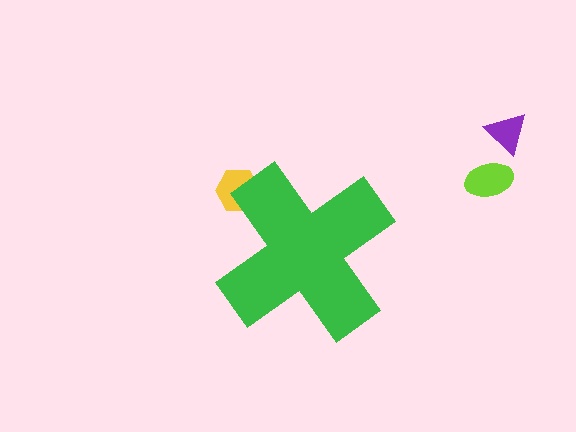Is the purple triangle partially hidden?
No, the purple triangle is fully visible.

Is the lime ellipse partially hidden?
No, the lime ellipse is fully visible.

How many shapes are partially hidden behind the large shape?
1 shape is partially hidden.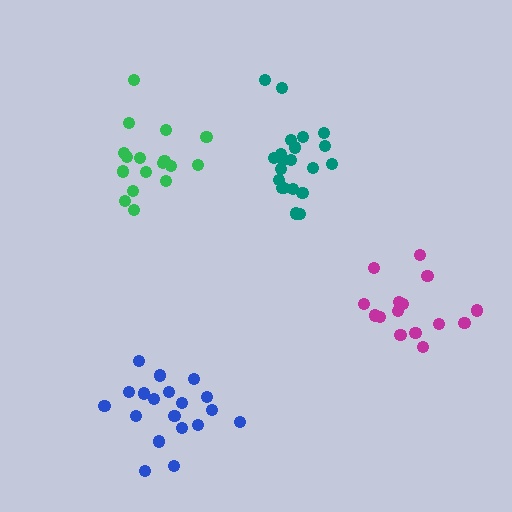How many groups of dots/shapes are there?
There are 4 groups.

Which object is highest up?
The teal cluster is topmost.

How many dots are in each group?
Group 1: 19 dots, Group 2: 17 dots, Group 3: 15 dots, Group 4: 21 dots (72 total).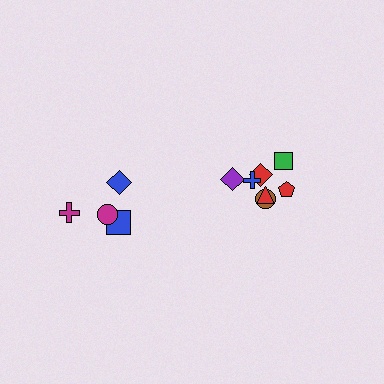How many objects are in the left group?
There are 4 objects.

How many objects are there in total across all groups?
There are 11 objects.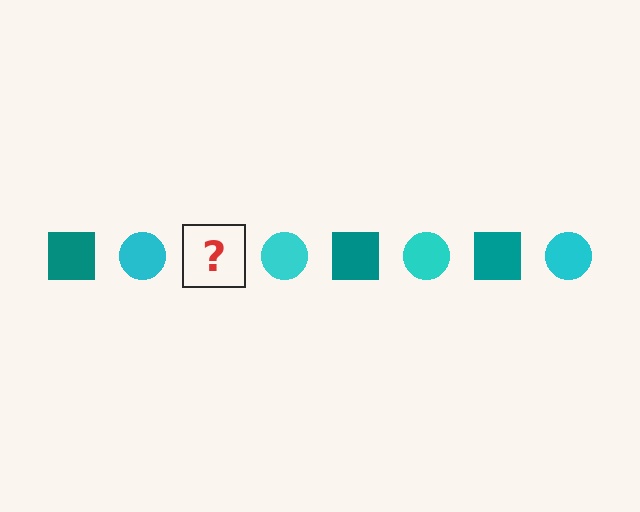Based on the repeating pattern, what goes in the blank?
The blank should be a teal square.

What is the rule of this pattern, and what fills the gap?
The rule is that the pattern alternates between teal square and cyan circle. The gap should be filled with a teal square.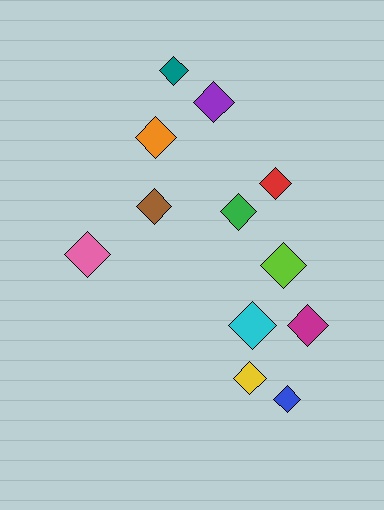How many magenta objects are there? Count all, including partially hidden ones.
There is 1 magenta object.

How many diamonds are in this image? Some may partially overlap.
There are 12 diamonds.